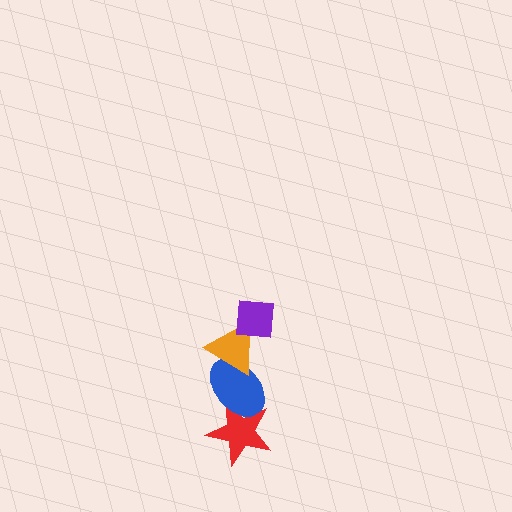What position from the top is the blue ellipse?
The blue ellipse is 3rd from the top.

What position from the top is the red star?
The red star is 4th from the top.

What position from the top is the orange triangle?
The orange triangle is 2nd from the top.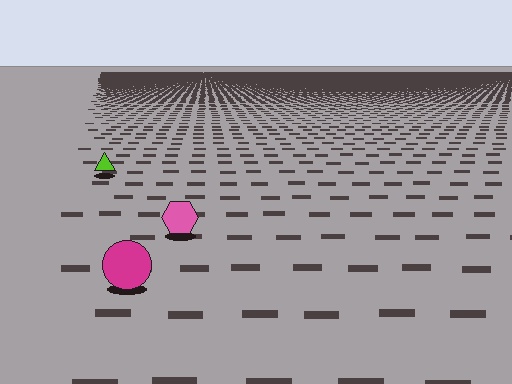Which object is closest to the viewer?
The magenta circle is closest. The texture marks near it are larger and more spread out.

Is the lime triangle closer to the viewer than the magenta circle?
No. The magenta circle is closer — you can tell from the texture gradient: the ground texture is coarser near it.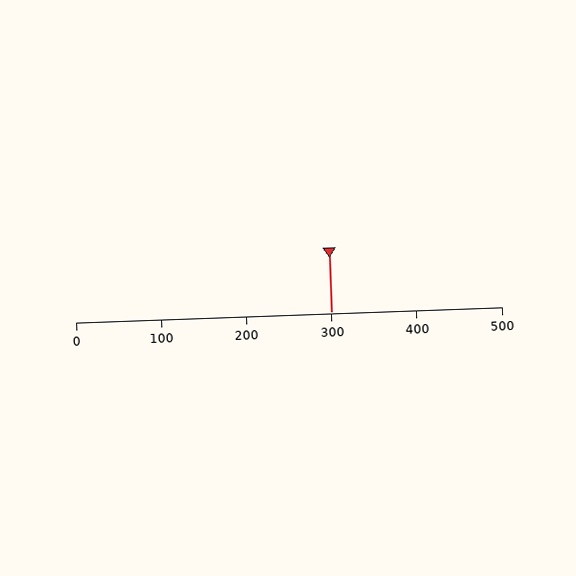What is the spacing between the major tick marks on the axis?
The major ticks are spaced 100 apart.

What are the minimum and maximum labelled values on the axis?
The axis runs from 0 to 500.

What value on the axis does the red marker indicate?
The marker indicates approximately 300.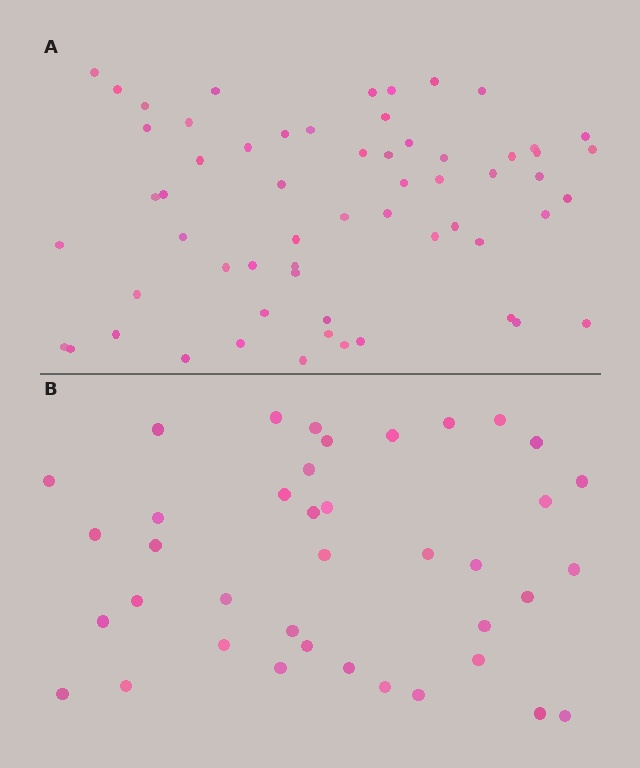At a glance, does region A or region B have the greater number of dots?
Region A (the top region) has more dots.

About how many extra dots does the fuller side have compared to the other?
Region A has approximately 20 more dots than region B.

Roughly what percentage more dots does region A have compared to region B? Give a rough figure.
About 55% more.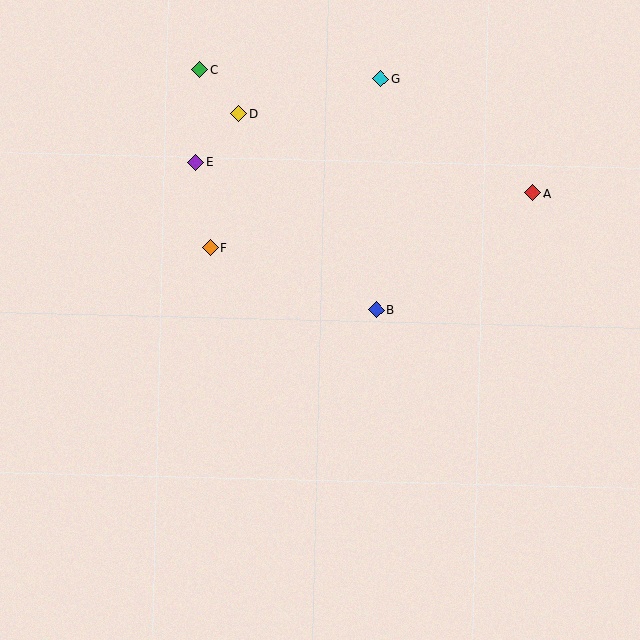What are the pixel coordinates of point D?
Point D is at (239, 114).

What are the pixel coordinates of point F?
Point F is at (210, 248).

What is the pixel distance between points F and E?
The distance between F and E is 87 pixels.